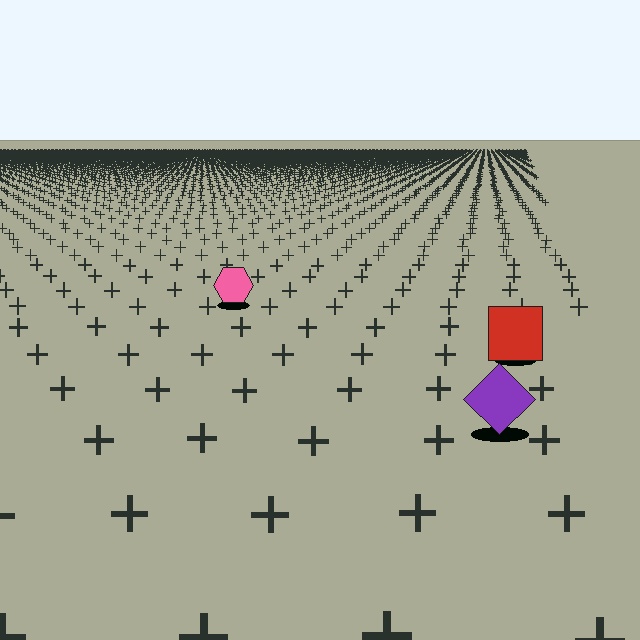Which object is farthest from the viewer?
The pink hexagon is farthest from the viewer. It appears smaller and the ground texture around it is denser.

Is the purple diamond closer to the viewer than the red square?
Yes. The purple diamond is closer — you can tell from the texture gradient: the ground texture is coarser near it.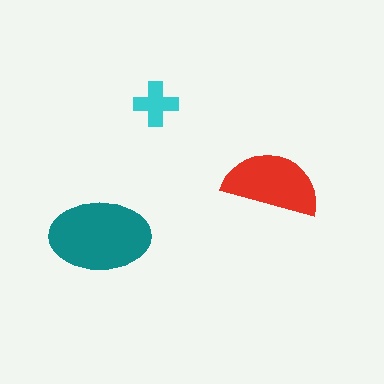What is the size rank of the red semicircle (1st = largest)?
2nd.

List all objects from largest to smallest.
The teal ellipse, the red semicircle, the cyan cross.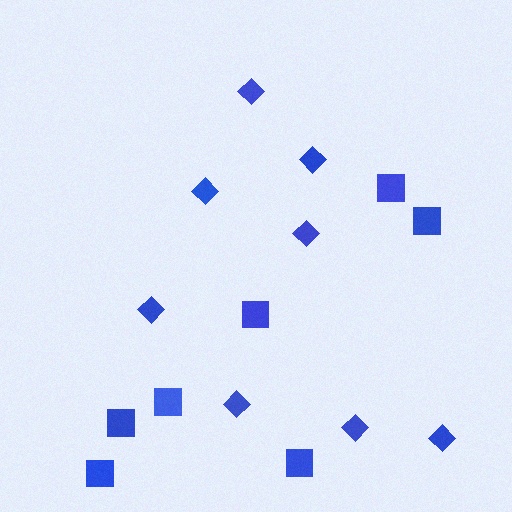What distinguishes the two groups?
There are 2 groups: one group of squares (7) and one group of diamonds (8).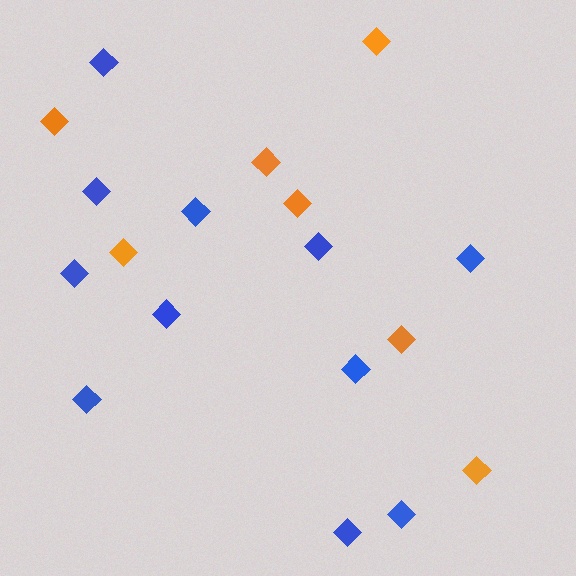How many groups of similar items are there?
There are 2 groups: one group of orange diamonds (7) and one group of blue diamonds (11).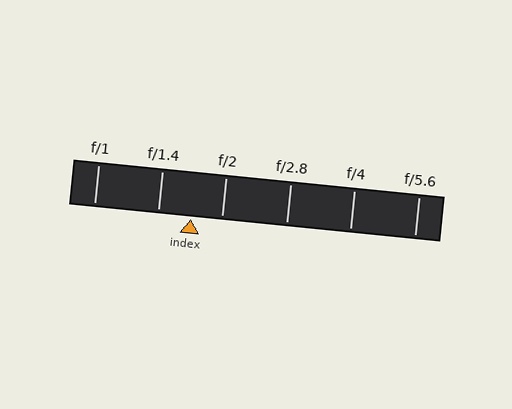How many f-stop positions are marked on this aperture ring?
There are 6 f-stop positions marked.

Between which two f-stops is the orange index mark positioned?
The index mark is between f/1.4 and f/2.